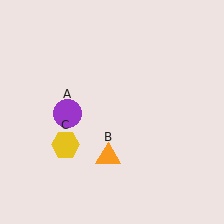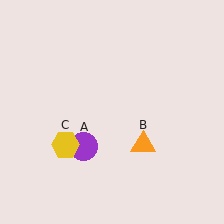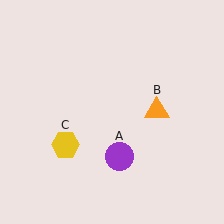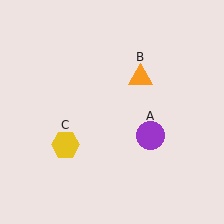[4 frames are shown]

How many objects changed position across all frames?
2 objects changed position: purple circle (object A), orange triangle (object B).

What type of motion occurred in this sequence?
The purple circle (object A), orange triangle (object B) rotated counterclockwise around the center of the scene.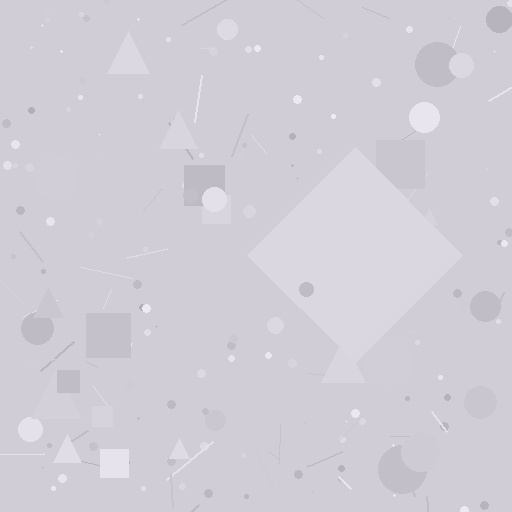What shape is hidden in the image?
A diamond is hidden in the image.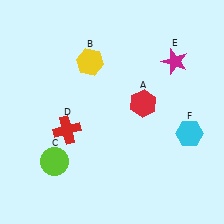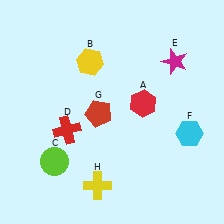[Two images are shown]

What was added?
A red pentagon (G), a yellow cross (H) were added in Image 2.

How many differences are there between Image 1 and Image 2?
There are 2 differences between the two images.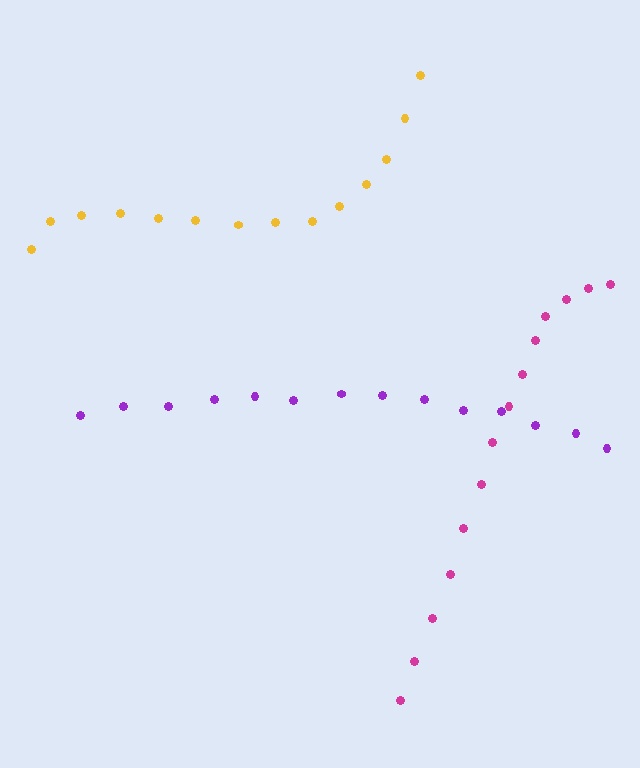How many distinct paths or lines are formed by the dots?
There are 3 distinct paths.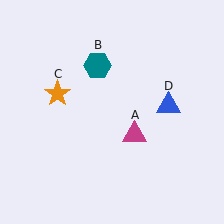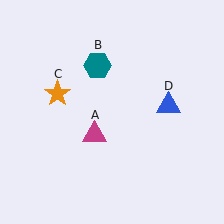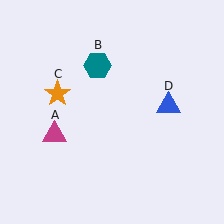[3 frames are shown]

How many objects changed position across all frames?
1 object changed position: magenta triangle (object A).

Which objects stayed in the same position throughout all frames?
Teal hexagon (object B) and orange star (object C) and blue triangle (object D) remained stationary.